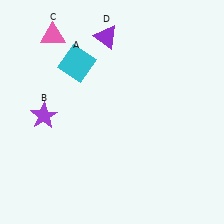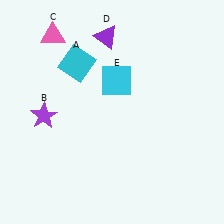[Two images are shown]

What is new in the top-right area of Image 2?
A cyan square (E) was added in the top-right area of Image 2.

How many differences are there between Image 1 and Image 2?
There is 1 difference between the two images.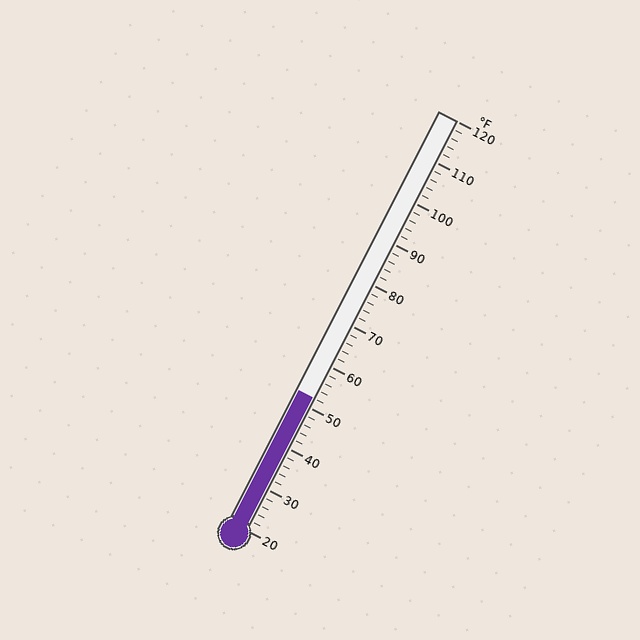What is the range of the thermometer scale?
The thermometer scale ranges from 20°F to 120°F.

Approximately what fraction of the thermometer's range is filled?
The thermometer is filled to approximately 30% of its range.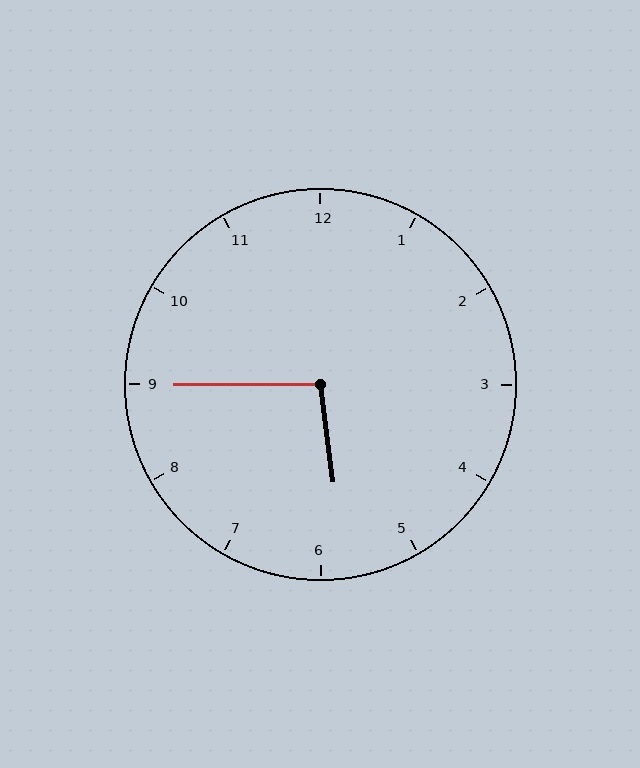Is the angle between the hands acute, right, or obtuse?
It is obtuse.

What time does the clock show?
5:45.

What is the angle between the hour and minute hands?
Approximately 98 degrees.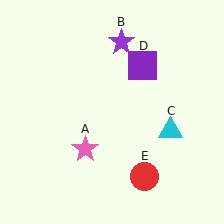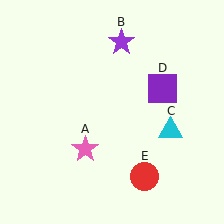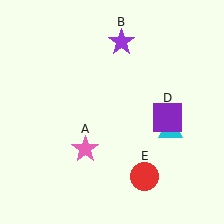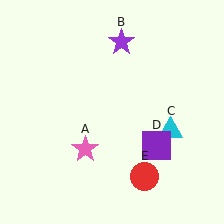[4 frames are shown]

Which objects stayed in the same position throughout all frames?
Pink star (object A) and purple star (object B) and cyan triangle (object C) and red circle (object E) remained stationary.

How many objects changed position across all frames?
1 object changed position: purple square (object D).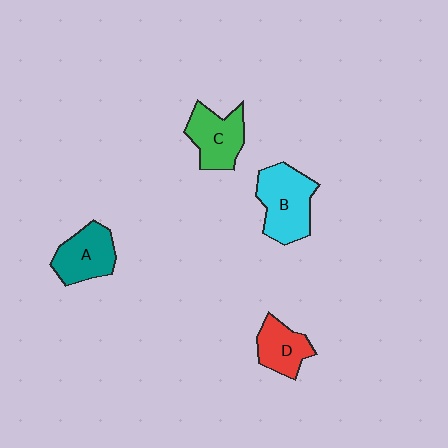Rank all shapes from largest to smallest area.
From largest to smallest: B (cyan), C (green), A (teal), D (red).